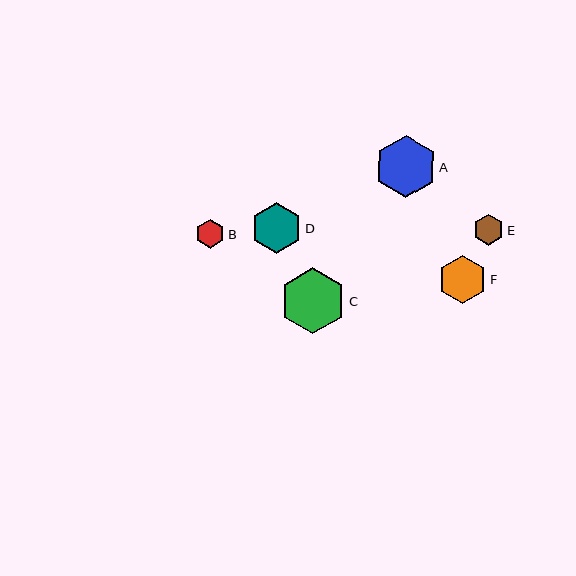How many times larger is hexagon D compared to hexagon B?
Hexagon D is approximately 1.8 times the size of hexagon B.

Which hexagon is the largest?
Hexagon C is the largest with a size of approximately 66 pixels.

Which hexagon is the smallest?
Hexagon B is the smallest with a size of approximately 29 pixels.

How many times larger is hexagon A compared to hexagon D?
Hexagon A is approximately 1.2 times the size of hexagon D.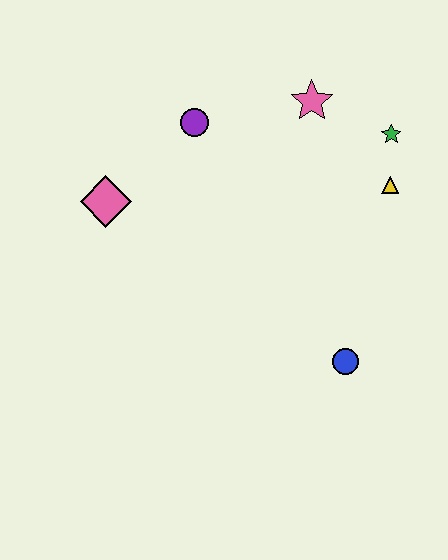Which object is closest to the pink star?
The green star is closest to the pink star.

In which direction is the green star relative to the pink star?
The green star is to the right of the pink star.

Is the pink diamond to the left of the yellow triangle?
Yes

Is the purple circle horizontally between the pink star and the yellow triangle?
No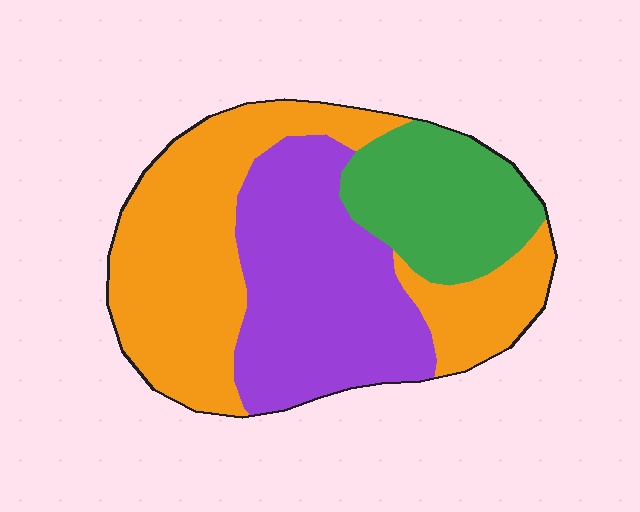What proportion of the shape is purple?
Purple takes up between a quarter and a half of the shape.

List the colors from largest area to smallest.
From largest to smallest: orange, purple, green.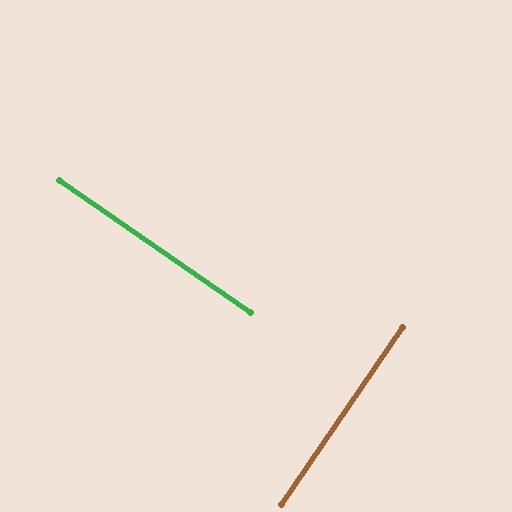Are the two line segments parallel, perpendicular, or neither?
Perpendicular — they meet at approximately 90°.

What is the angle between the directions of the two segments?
Approximately 90 degrees.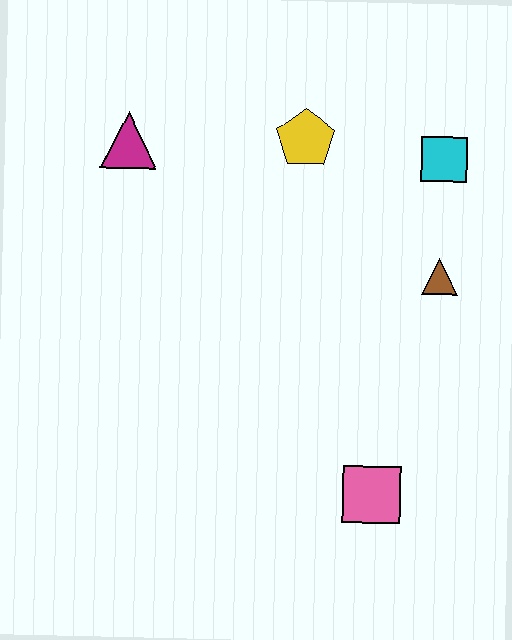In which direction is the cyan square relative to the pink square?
The cyan square is above the pink square.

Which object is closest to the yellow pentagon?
The cyan square is closest to the yellow pentagon.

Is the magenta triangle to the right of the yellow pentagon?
No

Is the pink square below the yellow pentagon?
Yes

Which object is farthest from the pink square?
The magenta triangle is farthest from the pink square.